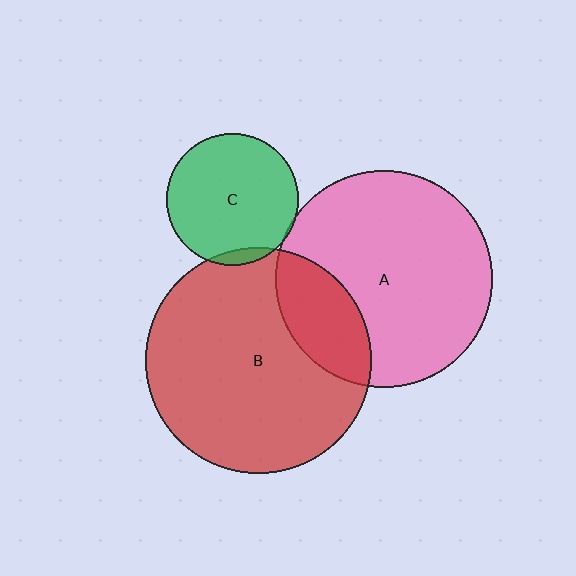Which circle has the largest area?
Circle B (red).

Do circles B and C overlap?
Yes.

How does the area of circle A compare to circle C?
Approximately 2.7 times.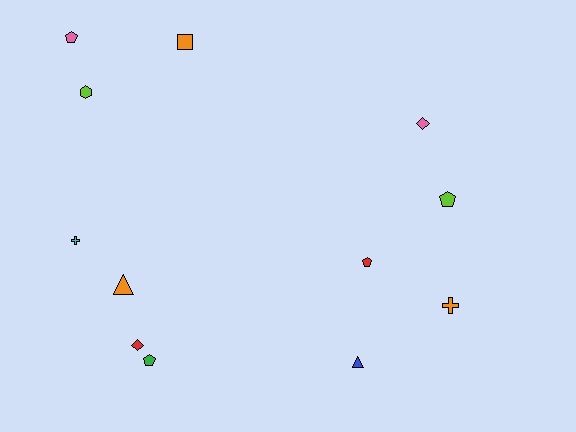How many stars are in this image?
There are no stars.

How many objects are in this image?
There are 12 objects.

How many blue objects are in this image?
There is 1 blue object.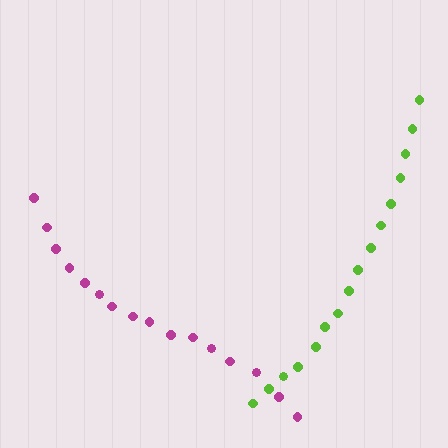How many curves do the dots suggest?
There are 2 distinct paths.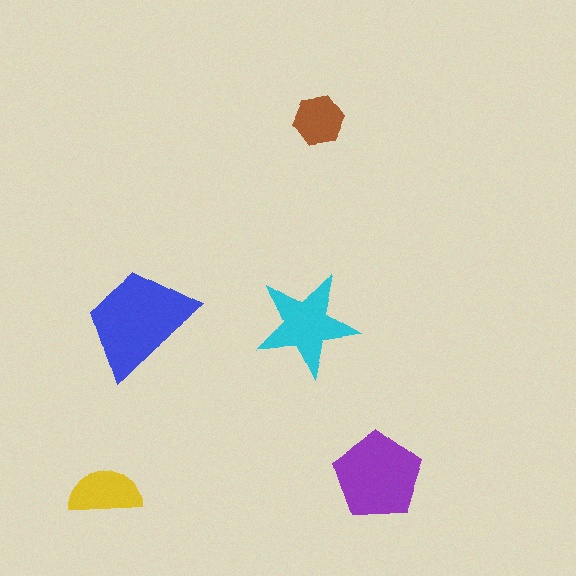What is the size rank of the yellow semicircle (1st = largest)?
4th.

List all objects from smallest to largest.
The brown hexagon, the yellow semicircle, the cyan star, the purple pentagon, the blue trapezoid.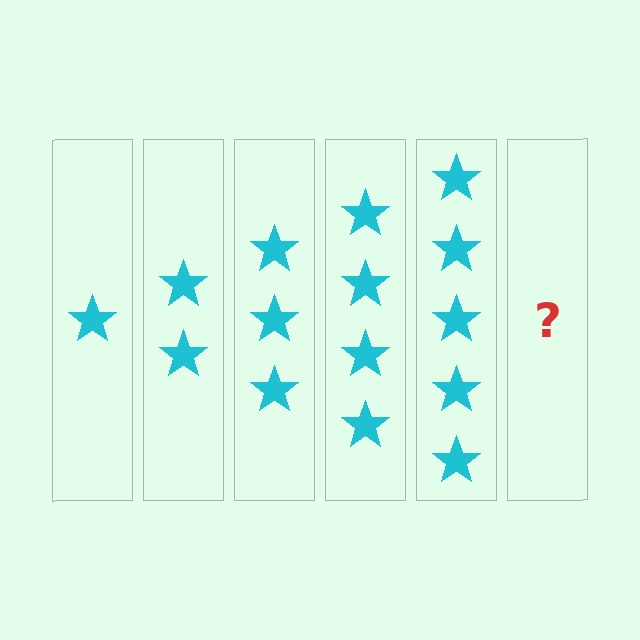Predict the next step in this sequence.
The next step is 6 stars.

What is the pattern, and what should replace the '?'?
The pattern is that each step adds one more star. The '?' should be 6 stars.